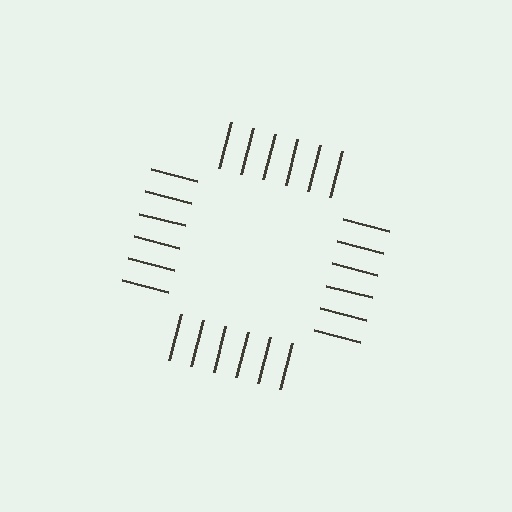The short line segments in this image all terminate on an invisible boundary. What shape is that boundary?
An illusory square — the line segments terminate on its edges but no continuous stroke is drawn.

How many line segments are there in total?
24 — 6 along each of the 4 edges.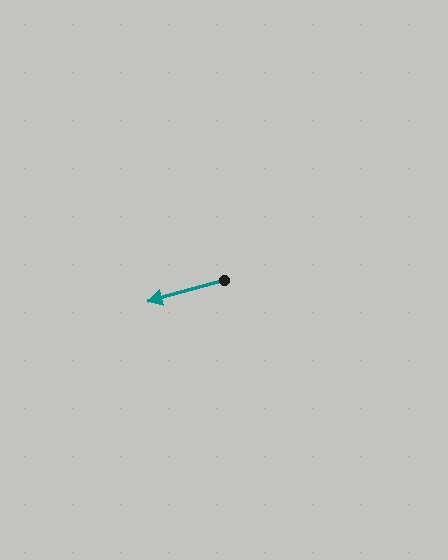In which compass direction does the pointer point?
West.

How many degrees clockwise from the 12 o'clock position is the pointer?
Approximately 255 degrees.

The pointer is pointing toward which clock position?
Roughly 8 o'clock.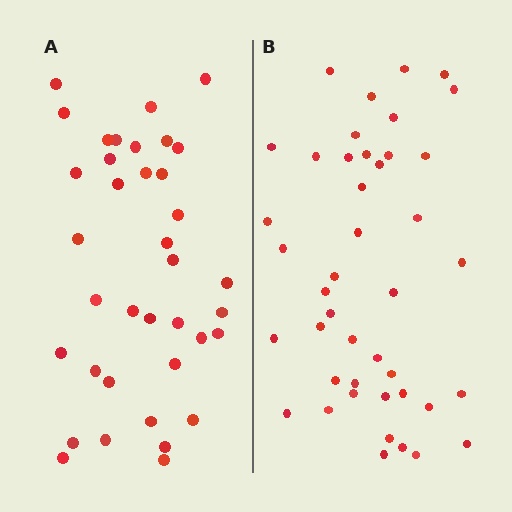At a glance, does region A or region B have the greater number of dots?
Region B (the right region) has more dots.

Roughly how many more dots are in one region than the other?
Region B has about 6 more dots than region A.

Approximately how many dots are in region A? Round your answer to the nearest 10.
About 40 dots. (The exact count is 37, which rounds to 40.)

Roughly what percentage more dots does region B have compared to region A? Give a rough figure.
About 15% more.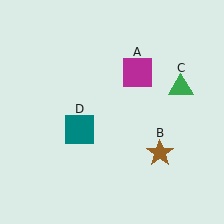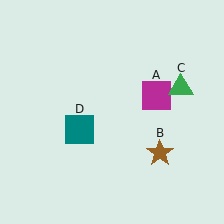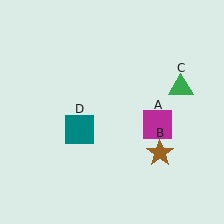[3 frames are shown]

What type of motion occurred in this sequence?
The magenta square (object A) rotated clockwise around the center of the scene.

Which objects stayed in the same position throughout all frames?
Brown star (object B) and green triangle (object C) and teal square (object D) remained stationary.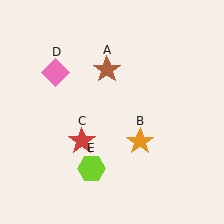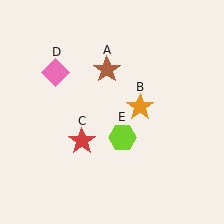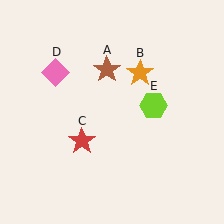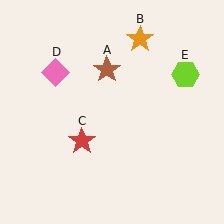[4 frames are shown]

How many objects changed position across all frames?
2 objects changed position: orange star (object B), lime hexagon (object E).